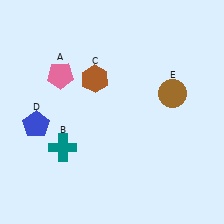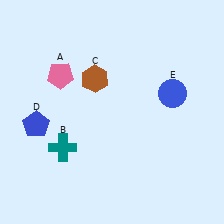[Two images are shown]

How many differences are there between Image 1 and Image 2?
There is 1 difference between the two images.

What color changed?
The circle (E) changed from brown in Image 1 to blue in Image 2.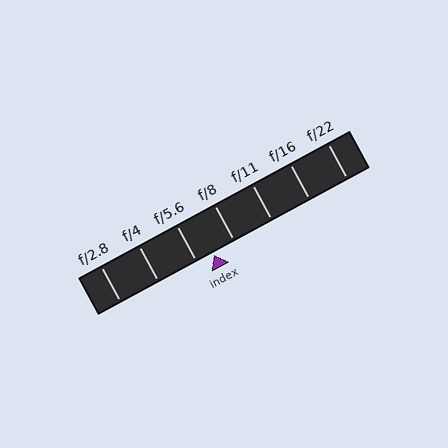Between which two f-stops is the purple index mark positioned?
The index mark is between f/5.6 and f/8.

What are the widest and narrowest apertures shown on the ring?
The widest aperture shown is f/2.8 and the narrowest is f/22.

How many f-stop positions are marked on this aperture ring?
There are 7 f-stop positions marked.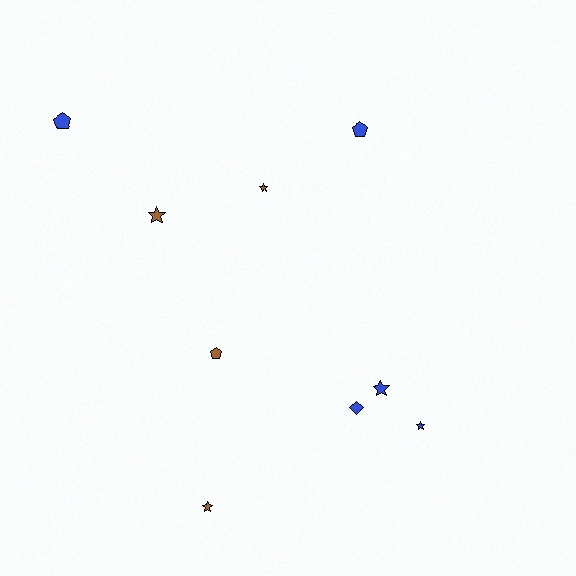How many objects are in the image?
There are 9 objects.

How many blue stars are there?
There are 2 blue stars.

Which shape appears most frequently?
Star, with 5 objects.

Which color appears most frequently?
Blue, with 5 objects.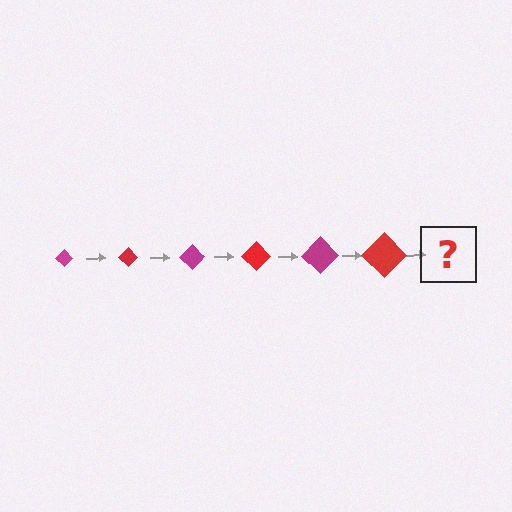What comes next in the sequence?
The next element should be a magenta diamond, larger than the previous one.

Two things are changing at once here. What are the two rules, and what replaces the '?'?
The two rules are that the diamond grows larger each step and the color cycles through magenta and red. The '?' should be a magenta diamond, larger than the previous one.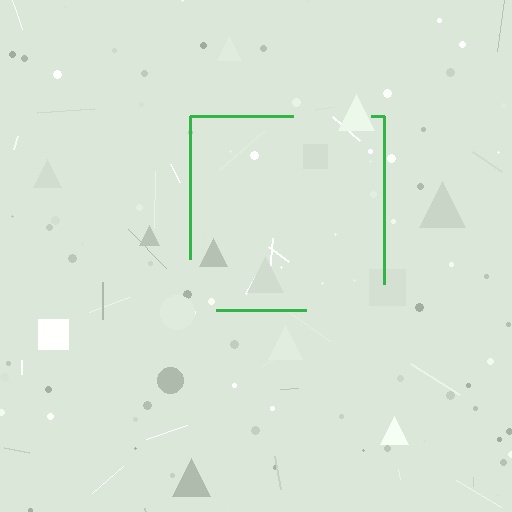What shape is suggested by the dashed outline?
The dashed outline suggests a square.